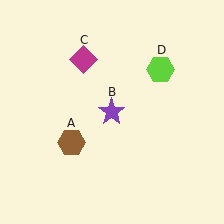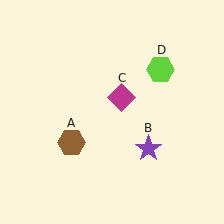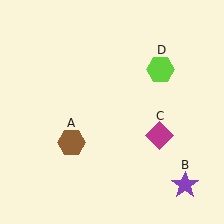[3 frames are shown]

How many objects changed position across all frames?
2 objects changed position: purple star (object B), magenta diamond (object C).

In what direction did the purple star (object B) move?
The purple star (object B) moved down and to the right.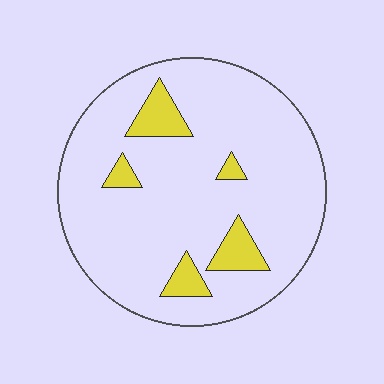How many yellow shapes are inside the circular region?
5.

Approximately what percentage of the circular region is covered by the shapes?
Approximately 10%.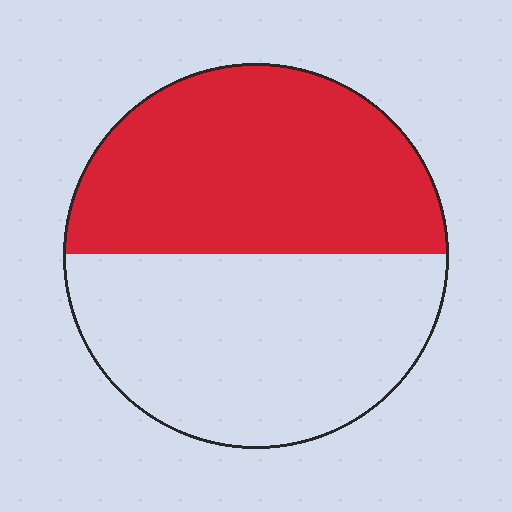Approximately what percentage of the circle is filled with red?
Approximately 50%.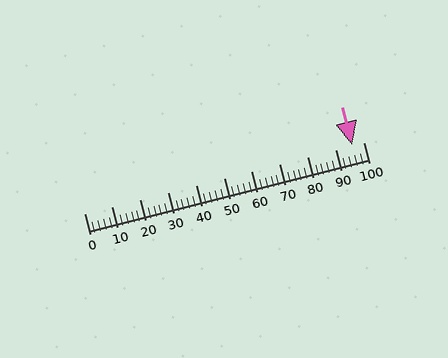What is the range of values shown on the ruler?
The ruler shows values from 0 to 100.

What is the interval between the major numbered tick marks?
The major tick marks are spaced 10 units apart.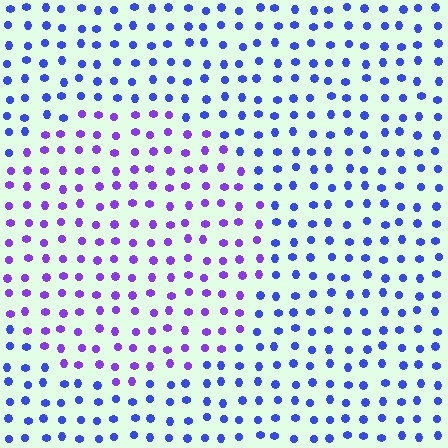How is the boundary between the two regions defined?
The boundary is defined purely by a slight shift in hue (about 35 degrees). Spacing, size, and orientation are identical on both sides.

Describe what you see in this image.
The image is filled with small blue elements in a uniform arrangement. A circle-shaped region is visible where the elements are tinted to a slightly different hue, forming a subtle color boundary.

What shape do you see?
I see a circle.